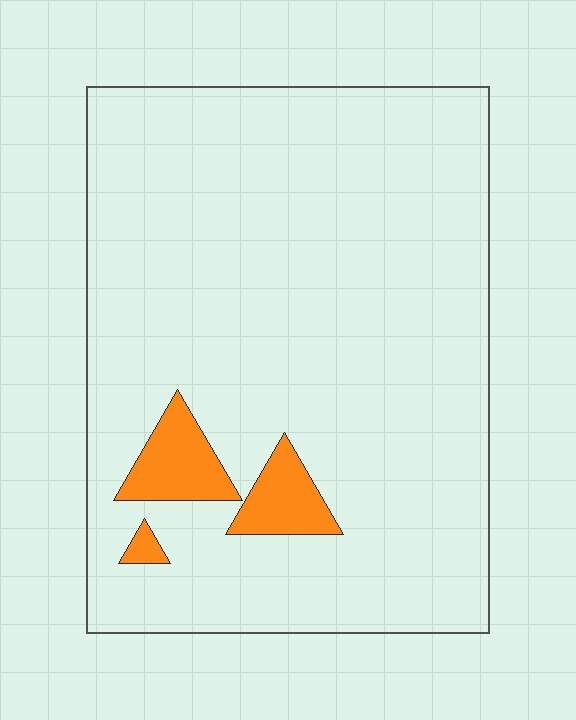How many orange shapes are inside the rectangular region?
3.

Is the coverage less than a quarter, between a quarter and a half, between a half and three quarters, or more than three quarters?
Less than a quarter.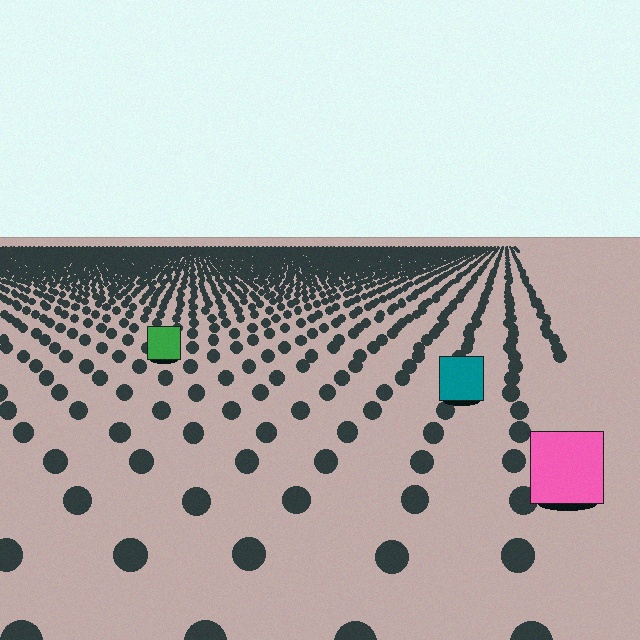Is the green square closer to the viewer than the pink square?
No. The pink square is closer — you can tell from the texture gradient: the ground texture is coarser near it.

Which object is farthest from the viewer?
The green square is farthest from the viewer. It appears smaller and the ground texture around it is denser.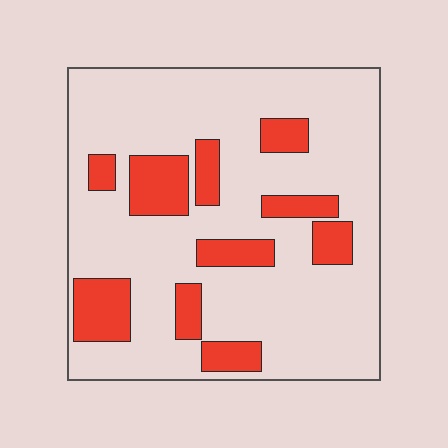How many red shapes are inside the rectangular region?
10.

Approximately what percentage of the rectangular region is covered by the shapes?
Approximately 20%.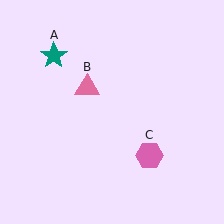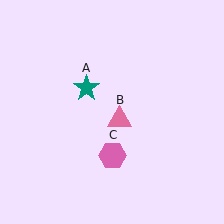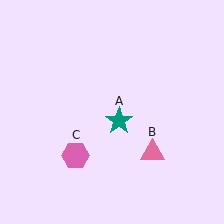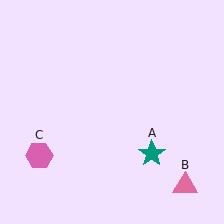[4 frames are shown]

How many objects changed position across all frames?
3 objects changed position: teal star (object A), pink triangle (object B), pink hexagon (object C).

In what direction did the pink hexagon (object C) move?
The pink hexagon (object C) moved left.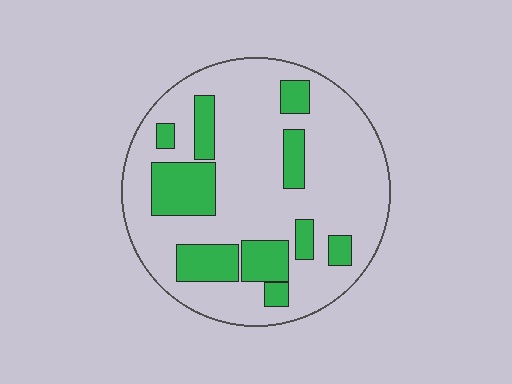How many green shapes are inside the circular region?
10.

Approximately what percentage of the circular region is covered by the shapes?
Approximately 25%.